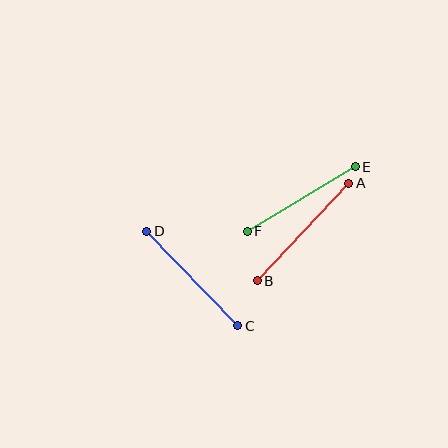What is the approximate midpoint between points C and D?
The midpoint is at approximately (192, 278) pixels.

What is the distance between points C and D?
The distance is approximately 131 pixels.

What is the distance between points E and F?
The distance is approximately 126 pixels.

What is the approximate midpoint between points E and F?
The midpoint is at approximately (301, 199) pixels.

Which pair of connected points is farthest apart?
Points A and B are farthest apart.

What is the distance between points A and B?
The distance is approximately 134 pixels.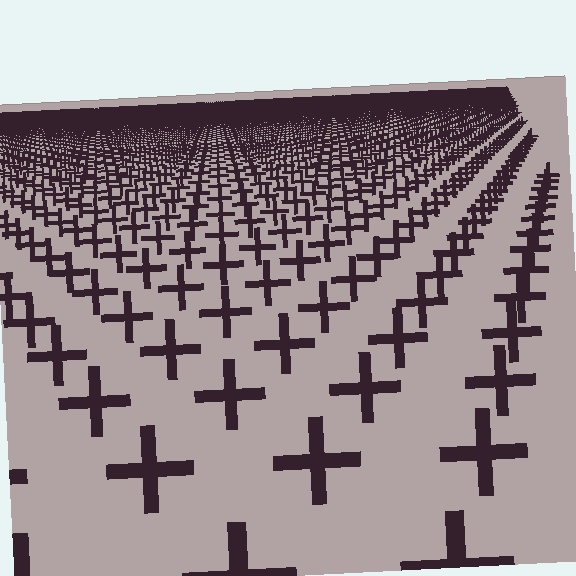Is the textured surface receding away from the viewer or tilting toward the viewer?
The surface is receding away from the viewer. Texture elements get smaller and denser toward the top.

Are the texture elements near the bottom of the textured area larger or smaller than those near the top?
Larger. Near the bottom, elements are closer to the viewer and appear at a bigger on-screen size.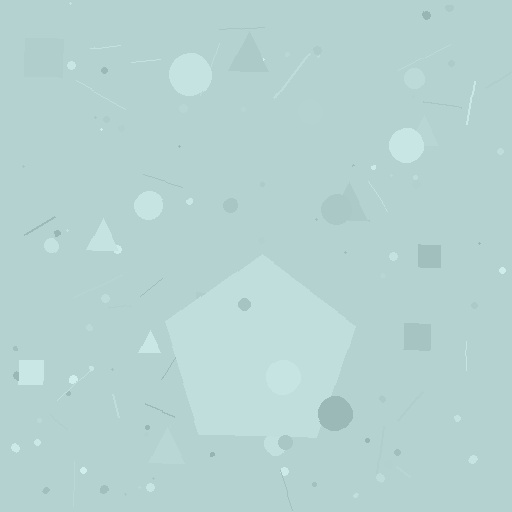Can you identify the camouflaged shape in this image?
The camouflaged shape is a pentagon.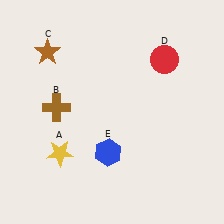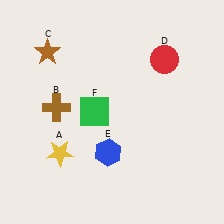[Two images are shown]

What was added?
A green square (F) was added in Image 2.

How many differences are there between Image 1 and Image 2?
There is 1 difference between the two images.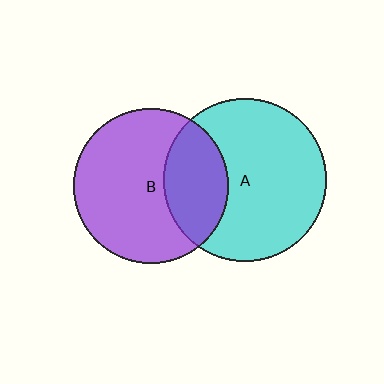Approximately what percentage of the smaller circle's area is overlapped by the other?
Approximately 30%.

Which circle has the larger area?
Circle A (cyan).